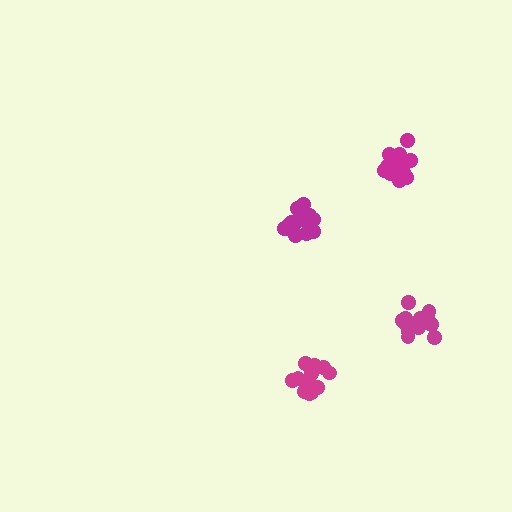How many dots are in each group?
Group 1: 15 dots, Group 2: 18 dots, Group 3: 15 dots, Group 4: 14 dots (62 total).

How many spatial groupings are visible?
There are 4 spatial groupings.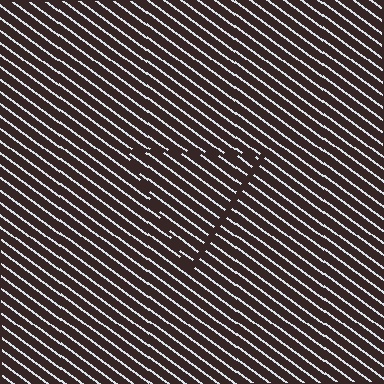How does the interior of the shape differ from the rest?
The interior of the shape contains the same grating, shifted by half a period — the contour is defined by the phase discontinuity where line-ends from the inner and outer gratings abut.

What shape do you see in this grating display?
An illusory triangle. The interior of the shape contains the same grating, shifted by half a period — the contour is defined by the phase discontinuity where line-ends from the inner and outer gratings abut.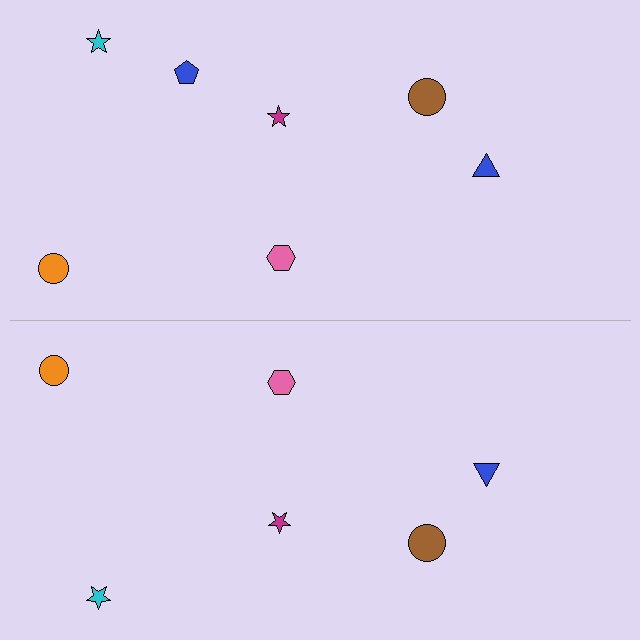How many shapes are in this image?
There are 13 shapes in this image.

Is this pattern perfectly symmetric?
No, the pattern is not perfectly symmetric. A blue pentagon is missing from the bottom side.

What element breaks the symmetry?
A blue pentagon is missing from the bottom side.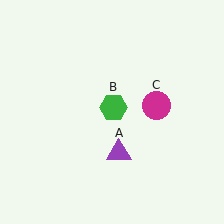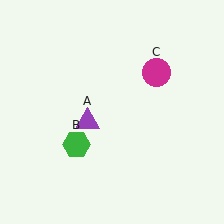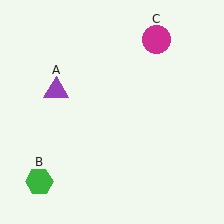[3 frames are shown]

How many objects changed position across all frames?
3 objects changed position: purple triangle (object A), green hexagon (object B), magenta circle (object C).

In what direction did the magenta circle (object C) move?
The magenta circle (object C) moved up.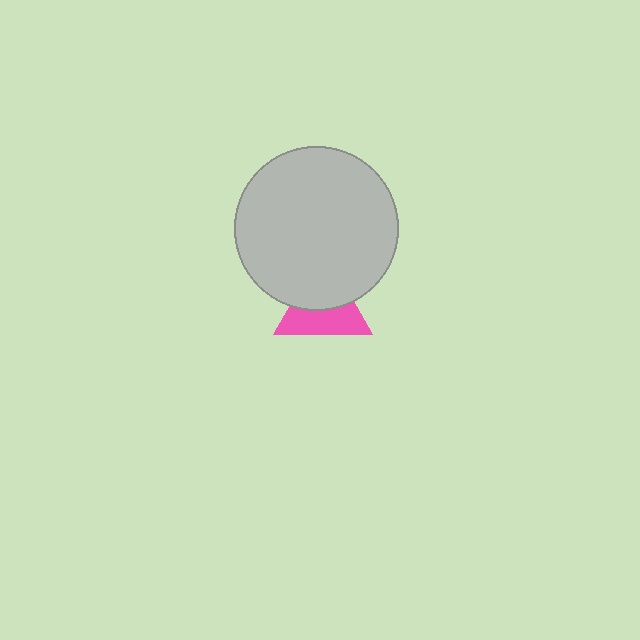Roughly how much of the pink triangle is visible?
About half of it is visible (roughly 52%).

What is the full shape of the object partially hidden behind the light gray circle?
The partially hidden object is a pink triangle.